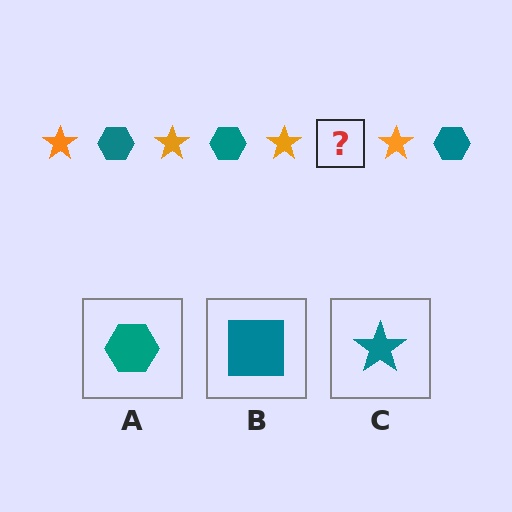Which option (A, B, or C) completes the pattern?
A.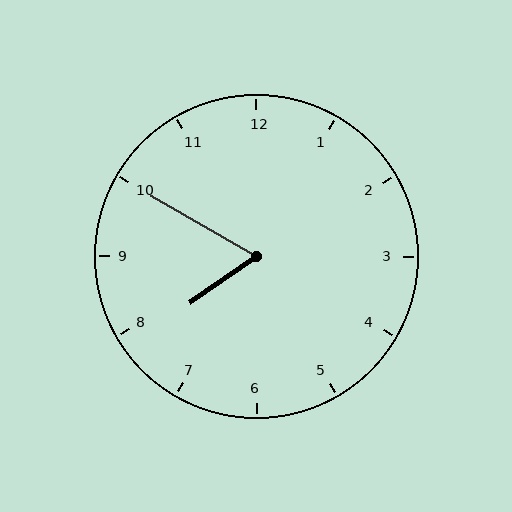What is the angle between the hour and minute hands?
Approximately 65 degrees.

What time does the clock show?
7:50.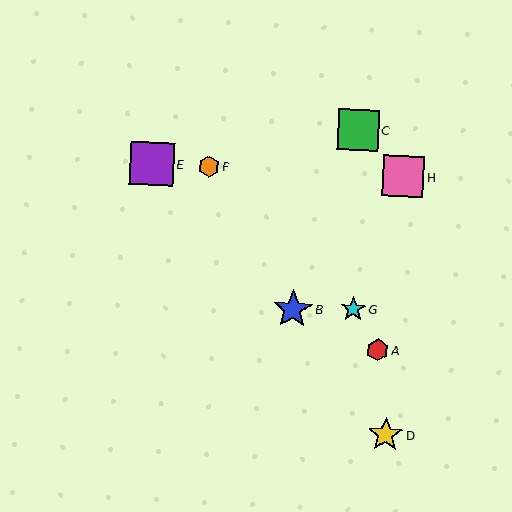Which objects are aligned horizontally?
Objects E, F, H are aligned horizontally.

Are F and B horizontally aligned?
No, F is at y≈167 and B is at y≈309.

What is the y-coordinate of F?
Object F is at y≈167.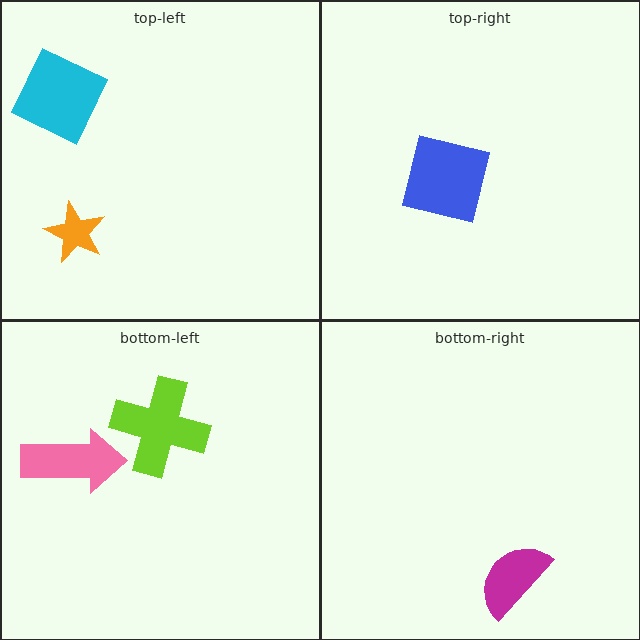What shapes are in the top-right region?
The blue square.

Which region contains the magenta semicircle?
The bottom-right region.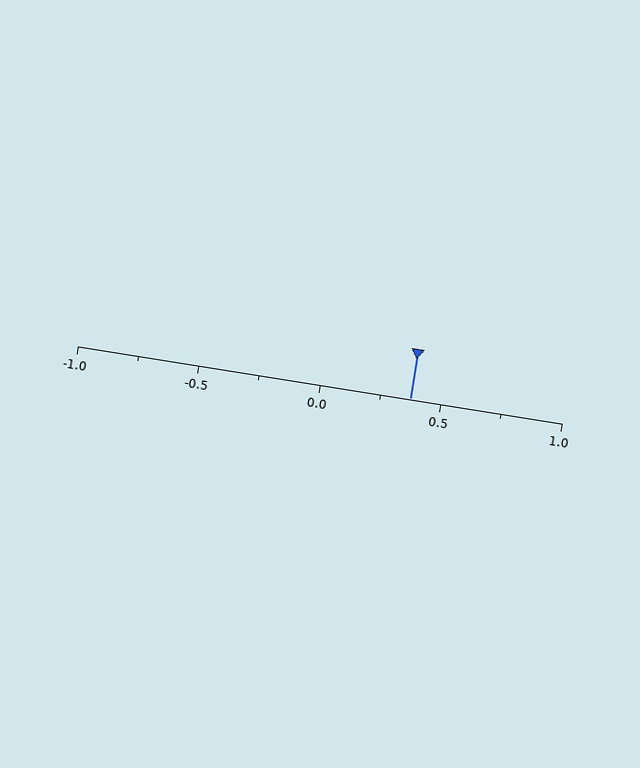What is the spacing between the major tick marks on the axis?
The major ticks are spaced 0.5 apart.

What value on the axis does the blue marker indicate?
The marker indicates approximately 0.38.